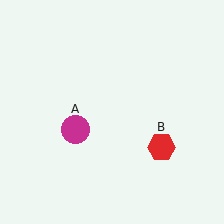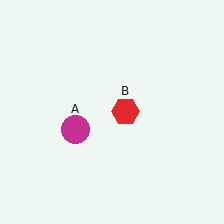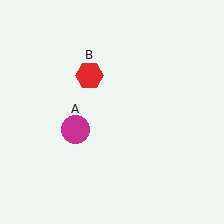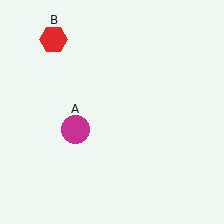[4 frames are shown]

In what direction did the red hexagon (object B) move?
The red hexagon (object B) moved up and to the left.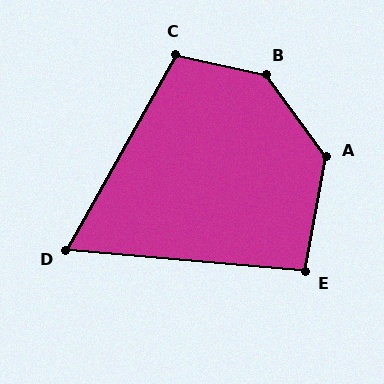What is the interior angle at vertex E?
Approximately 95 degrees (obtuse).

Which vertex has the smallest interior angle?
D, at approximately 66 degrees.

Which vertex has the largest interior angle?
B, at approximately 139 degrees.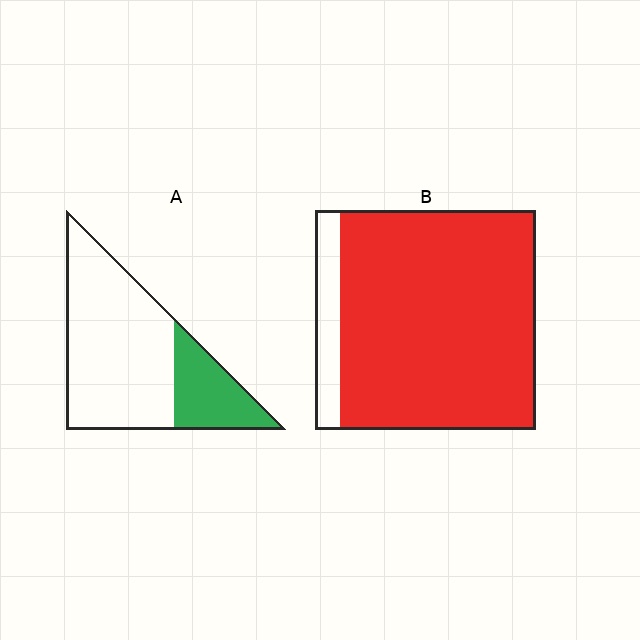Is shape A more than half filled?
No.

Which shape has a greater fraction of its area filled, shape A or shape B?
Shape B.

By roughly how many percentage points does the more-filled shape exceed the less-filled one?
By roughly 65 percentage points (B over A).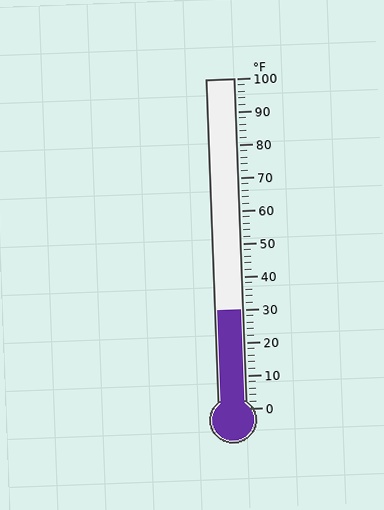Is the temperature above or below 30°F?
The temperature is at 30°F.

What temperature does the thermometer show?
The thermometer shows approximately 30°F.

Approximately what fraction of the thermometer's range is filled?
The thermometer is filled to approximately 30% of its range.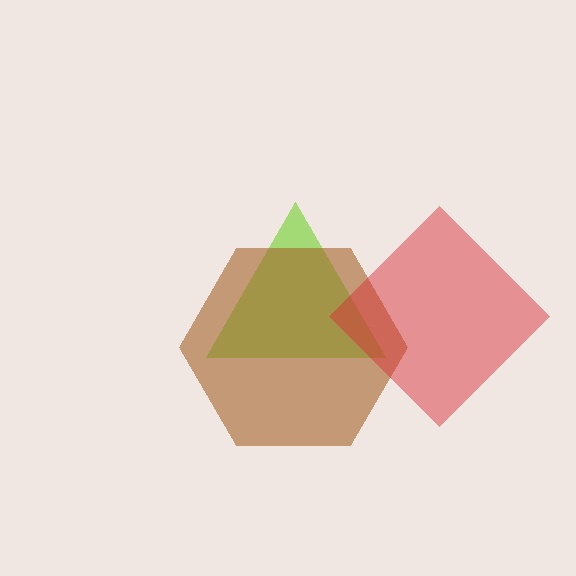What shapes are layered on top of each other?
The layered shapes are: a lime triangle, a brown hexagon, a red diamond.